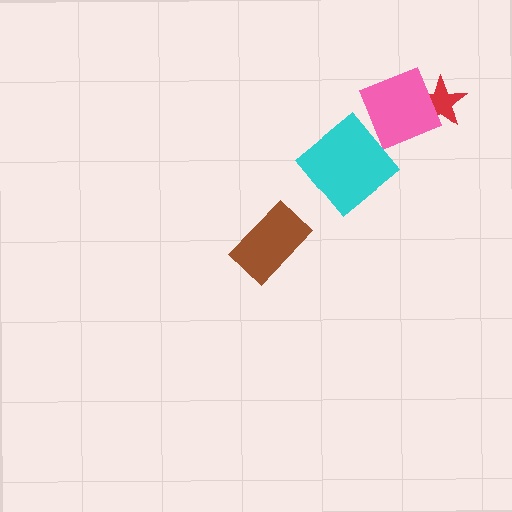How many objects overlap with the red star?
1 object overlaps with the red star.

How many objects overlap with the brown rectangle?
0 objects overlap with the brown rectangle.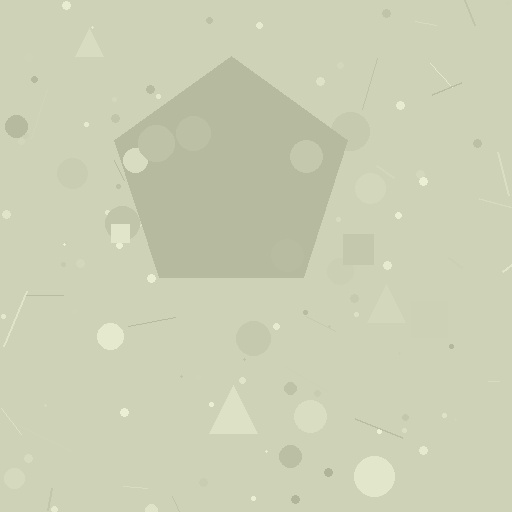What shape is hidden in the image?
A pentagon is hidden in the image.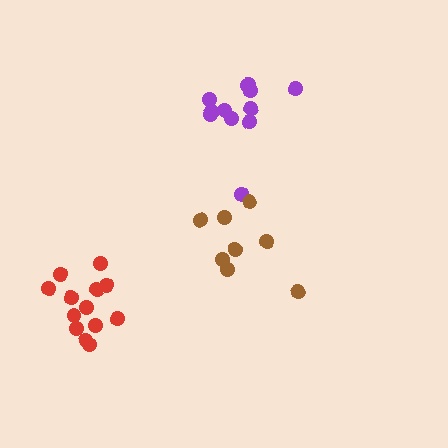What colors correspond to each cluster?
The clusters are colored: purple, red, brown.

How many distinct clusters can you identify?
There are 3 distinct clusters.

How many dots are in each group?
Group 1: 12 dots, Group 2: 13 dots, Group 3: 8 dots (33 total).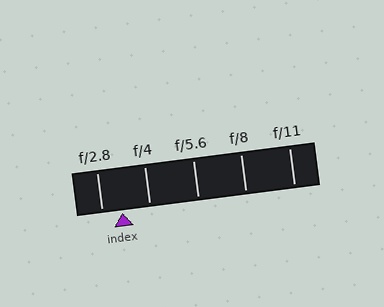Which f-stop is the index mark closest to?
The index mark is closest to f/2.8.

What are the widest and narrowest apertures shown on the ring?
The widest aperture shown is f/2.8 and the narrowest is f/11.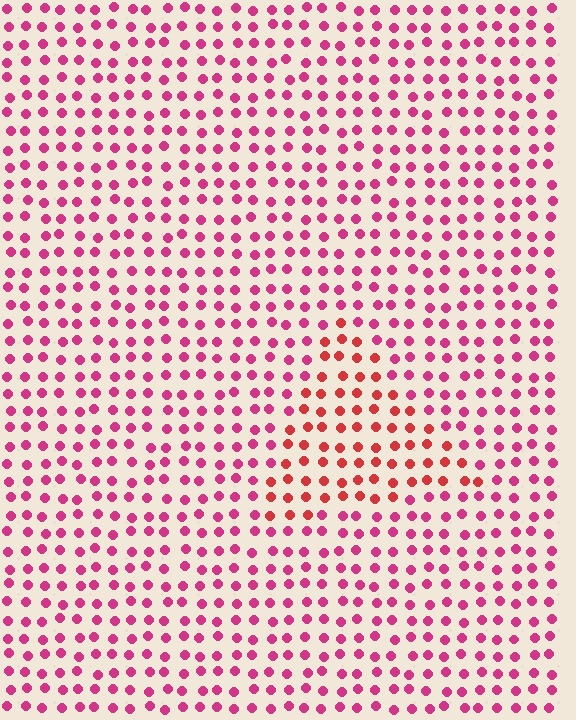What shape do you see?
I see a triangle.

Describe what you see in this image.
The image is filled with small magenta elements in a uniform arrangement. A triangle-shaped region is visible where the elements are tinted to a slightly different hue, forming a subtle color boundary.